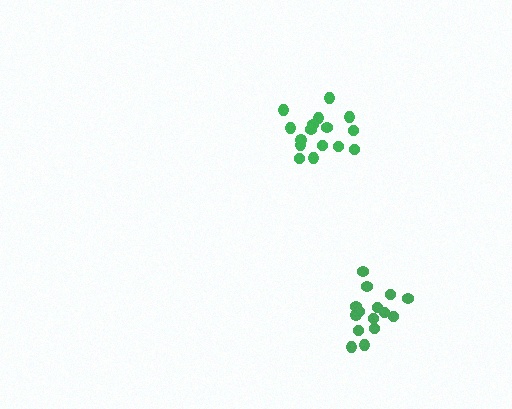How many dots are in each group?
Group 1: 16 dots, Group 2: 15 dots (31 total).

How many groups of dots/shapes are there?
There are 2 groups.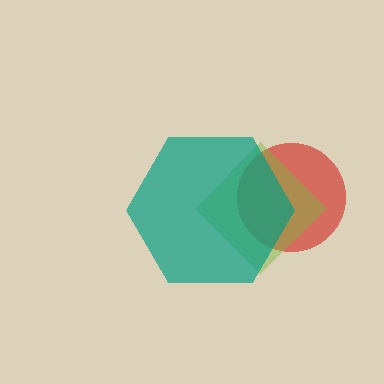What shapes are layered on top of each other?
The layered shapes are: a red circle, a lime diamond, a teal hexagon.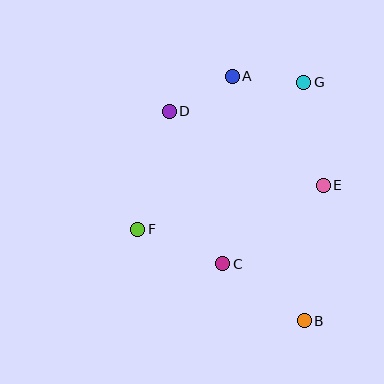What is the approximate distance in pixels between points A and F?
The distance between A and F is approximately 180 pixels.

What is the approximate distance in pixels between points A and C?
The distance between A and C is approximately 188 pixels.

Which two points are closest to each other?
Points A and G are closest to each other.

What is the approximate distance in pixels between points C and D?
The distance between C and D is approximately 162 pixels.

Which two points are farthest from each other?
Points A and B are farthest from each other.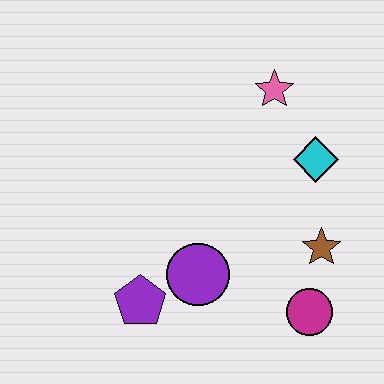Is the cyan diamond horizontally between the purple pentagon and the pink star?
No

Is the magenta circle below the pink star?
Yes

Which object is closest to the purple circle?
The purple pentagon is closest to the purple circle.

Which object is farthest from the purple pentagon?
The pink star is farthest from the purple pentagon.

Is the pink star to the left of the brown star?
Yes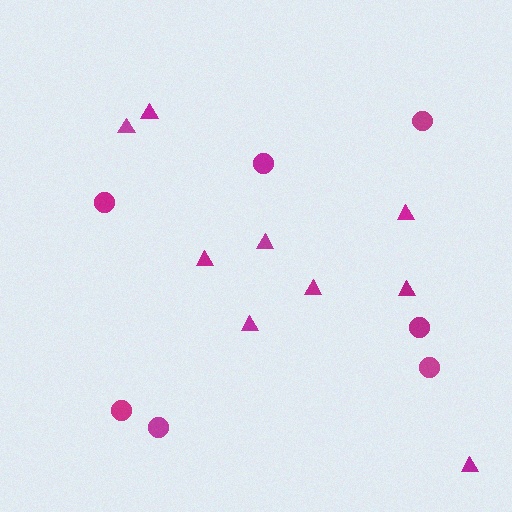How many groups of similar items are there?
There are 2 groups: one group of circles (7) and one group of triangles (9).